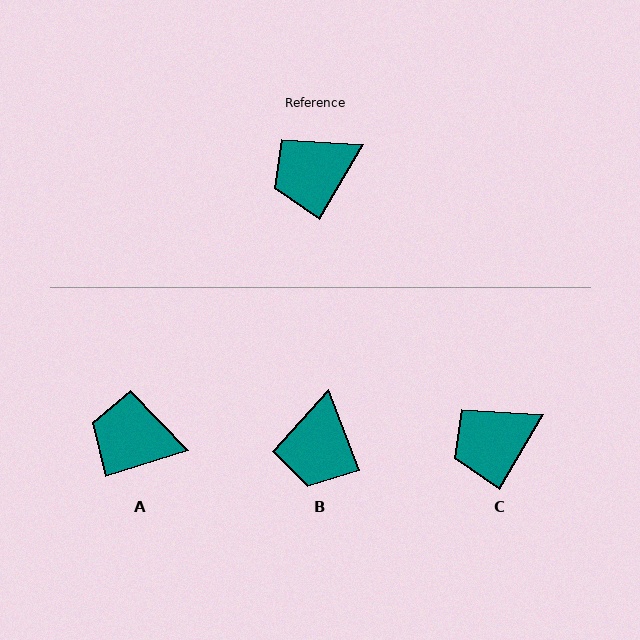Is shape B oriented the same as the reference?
No, it is off by about 52 degrees.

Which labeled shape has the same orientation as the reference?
C.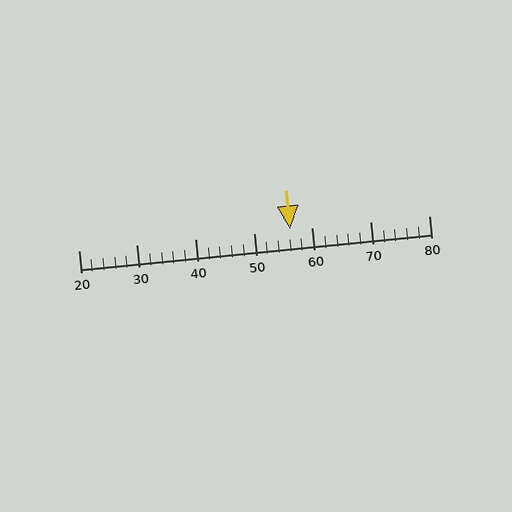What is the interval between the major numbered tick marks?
The major tick marks are spaced 10 units apart.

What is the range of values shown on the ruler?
The ruler shows values from 20 to 80.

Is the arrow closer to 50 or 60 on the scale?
The arrow is closer to 60.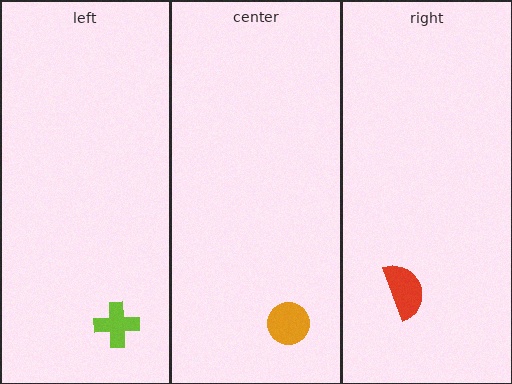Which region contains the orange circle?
The center region.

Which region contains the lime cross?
The left region.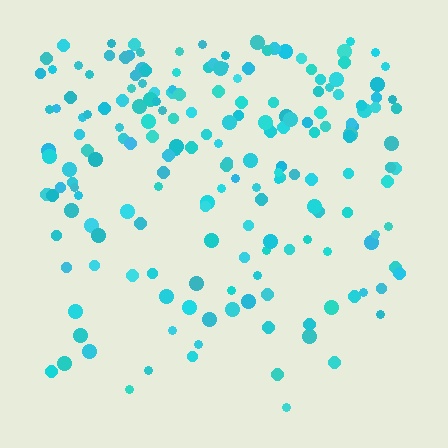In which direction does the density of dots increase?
From bottom to top, with the top side densest.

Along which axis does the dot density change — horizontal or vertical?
Vertical.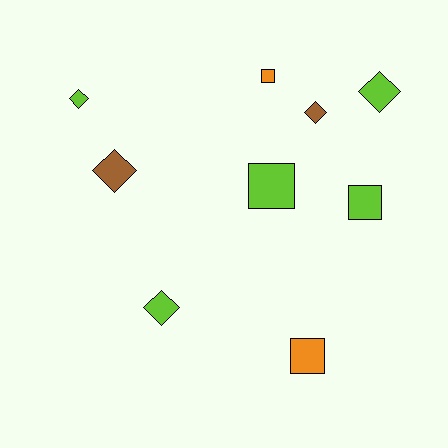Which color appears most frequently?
Lime, with 5 objects.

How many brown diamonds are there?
There are 2 brown diamonds.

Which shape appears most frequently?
Diamond, with 5 objects.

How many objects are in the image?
There are 9 objects.